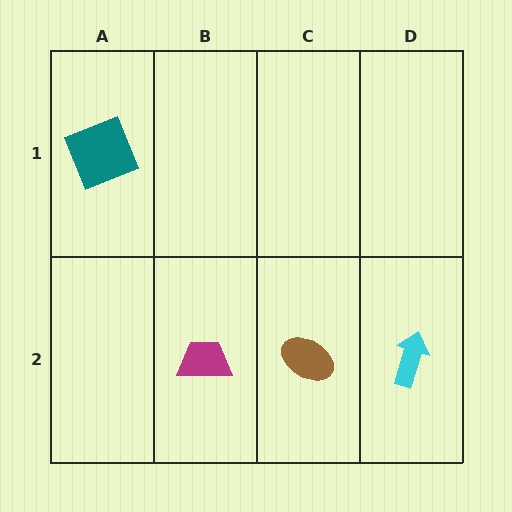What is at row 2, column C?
A brown ellipse.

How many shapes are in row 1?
1 shape.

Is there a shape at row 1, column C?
No, that cell is empty.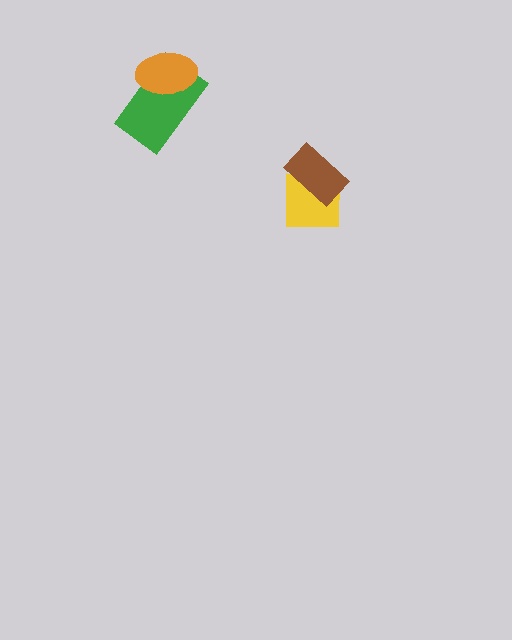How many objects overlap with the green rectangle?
1 object overlaps with the green rectangle.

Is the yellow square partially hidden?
Yes, it is partially covered by another shape.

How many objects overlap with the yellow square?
1 object overlaps with the yellow square.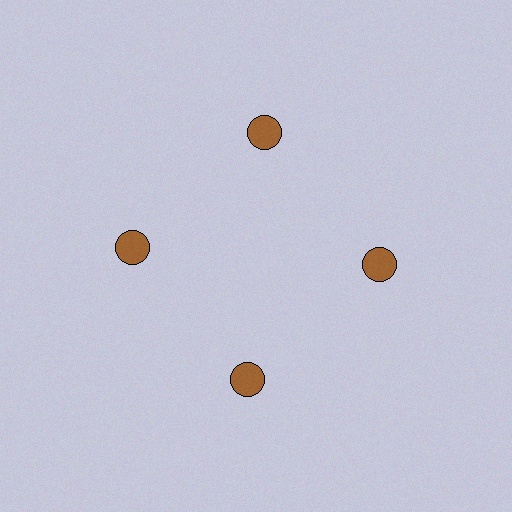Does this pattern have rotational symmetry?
Yes, this pattern has 4-fold rotational symmetry. It looks the same after rotating 90 degrees around the center.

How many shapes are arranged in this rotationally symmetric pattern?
There are 4 shapes, arranged in 4 groups of 1.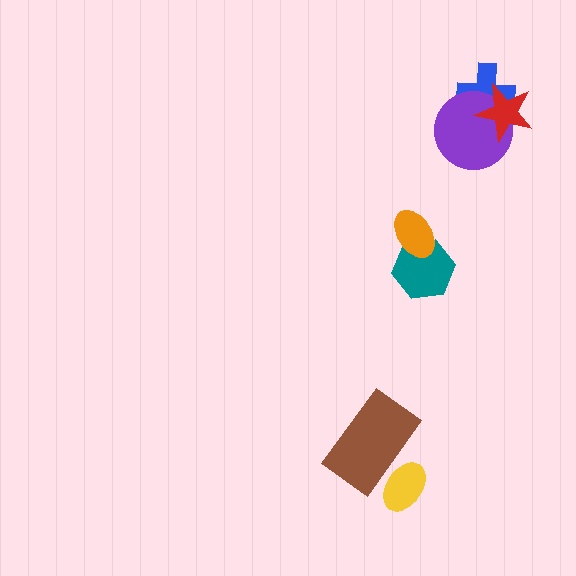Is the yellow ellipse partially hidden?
Yes, it is partially covered by another shape.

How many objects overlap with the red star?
2 objects overlap with the red star.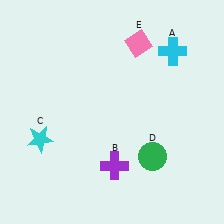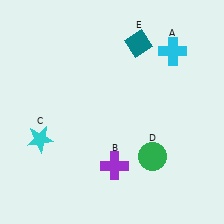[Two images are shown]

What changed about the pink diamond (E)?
In Image 1, E is pink. In Image 2, it changed to teal.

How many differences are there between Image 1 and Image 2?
There is 1 difference between the two images.